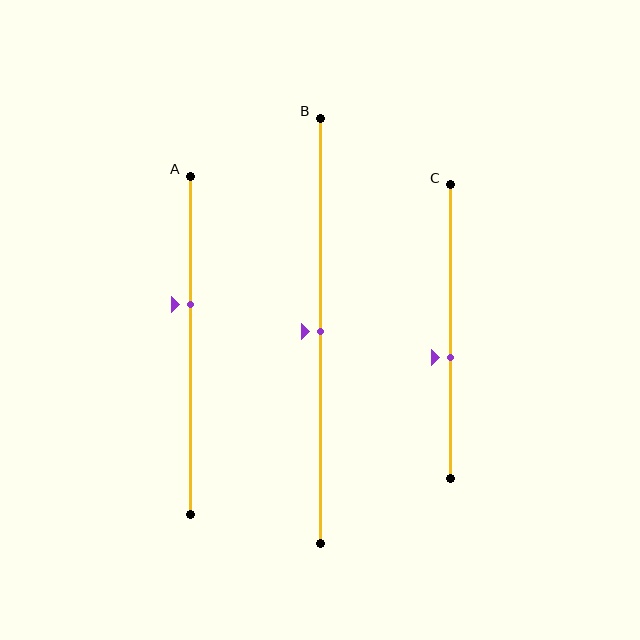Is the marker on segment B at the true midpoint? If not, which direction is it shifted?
Yes, the marker on segment B is at the true midpoint.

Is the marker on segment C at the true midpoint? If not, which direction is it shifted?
No, the marker on segment C is shifted downward by about 9% of the segment length.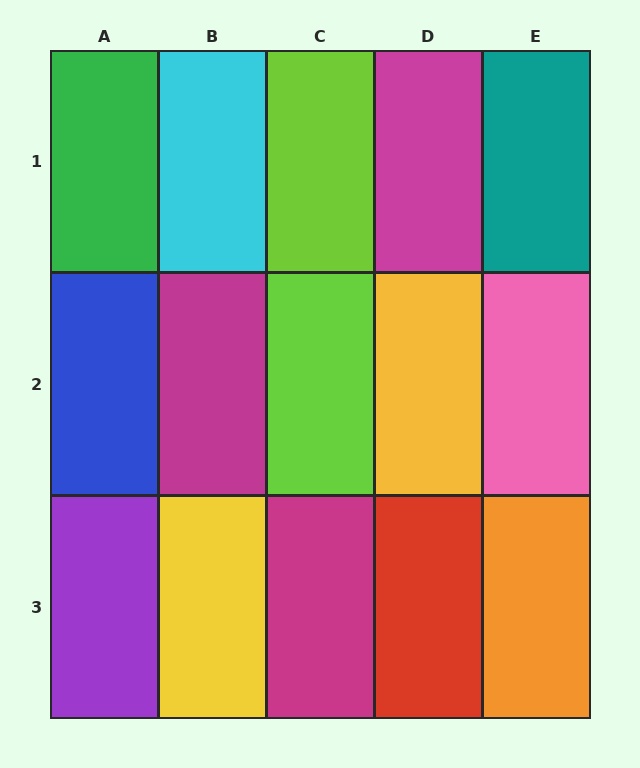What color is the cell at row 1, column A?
Green.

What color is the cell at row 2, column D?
Yellow.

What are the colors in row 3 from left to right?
Purple, yellow, magenta, red, orange.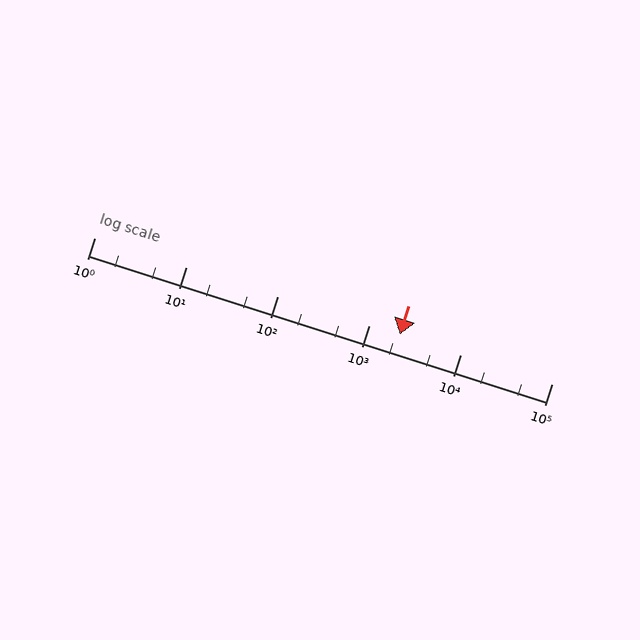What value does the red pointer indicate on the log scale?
The pointer indicates approximately 2200.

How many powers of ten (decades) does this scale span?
The scale spans 5 decades, from 1 to 100000.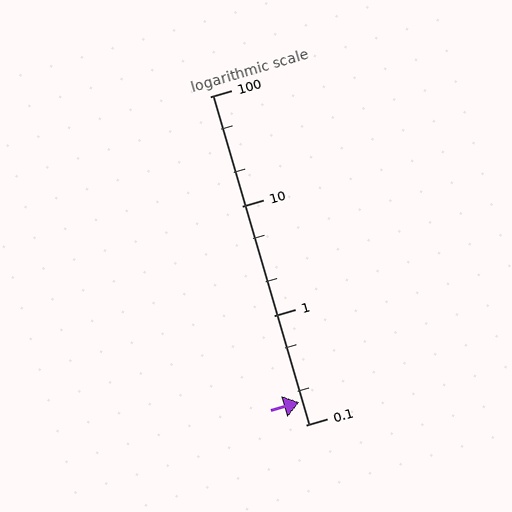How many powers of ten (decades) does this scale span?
The scale spans 3 decades, from 0.1 to 100.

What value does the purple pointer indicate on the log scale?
The pointer indicates approximately 0.16.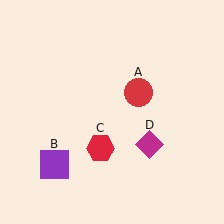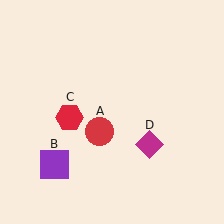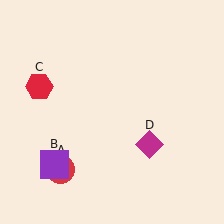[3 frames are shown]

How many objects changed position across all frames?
2 objects changed position: red circle (object A), red hexagon (object C).